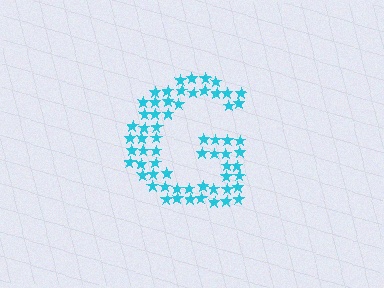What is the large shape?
The large shape is the letter G.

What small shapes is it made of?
It is made of small stars.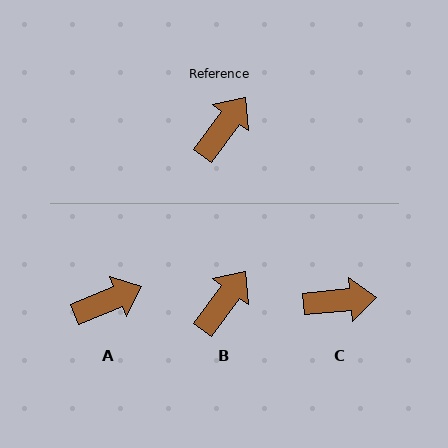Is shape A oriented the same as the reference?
No, it is off by about 31 degrees.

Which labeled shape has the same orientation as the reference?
B.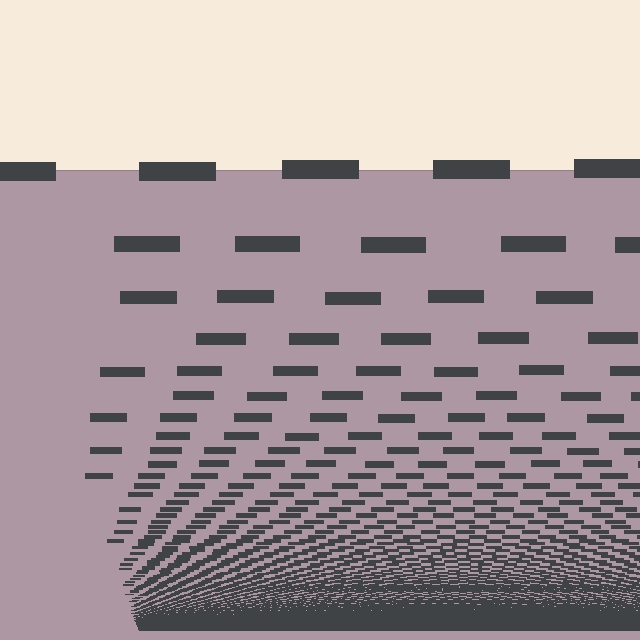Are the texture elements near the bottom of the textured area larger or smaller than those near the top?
Smaller. The gradient is inverted — elements near the bottom are smaller and denser.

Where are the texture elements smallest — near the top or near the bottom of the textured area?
Near the bottom.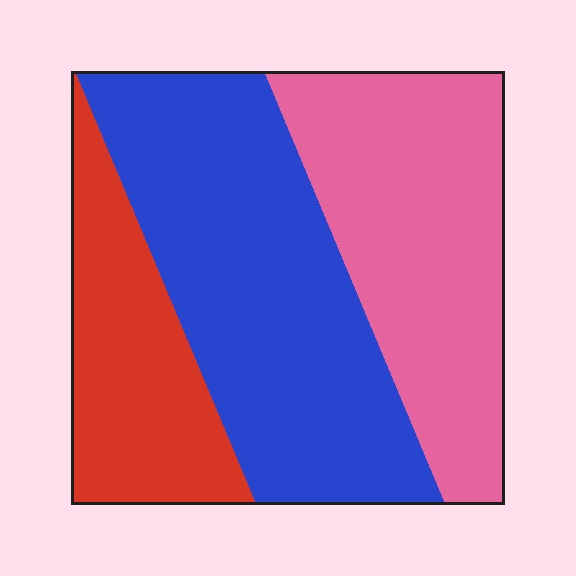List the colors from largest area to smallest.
From largest to smallest: blue, pink, red.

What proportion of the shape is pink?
Pink covers about 35% of the shape.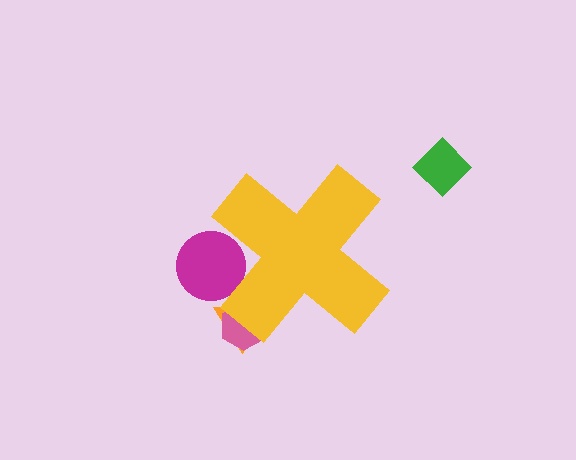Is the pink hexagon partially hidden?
Yes, the pink hexagon is partially hidden behind the yellow cross.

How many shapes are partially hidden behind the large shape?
3 shapes are partially hidden.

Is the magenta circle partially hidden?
Yes, the magenta circle is partially hidden behind the yellow cross.